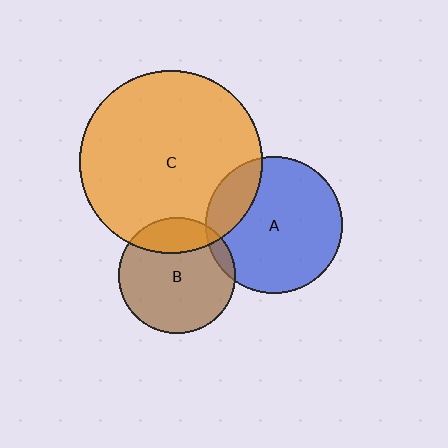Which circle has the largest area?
Circle C (orange).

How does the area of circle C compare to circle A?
Approximately 1.8 times.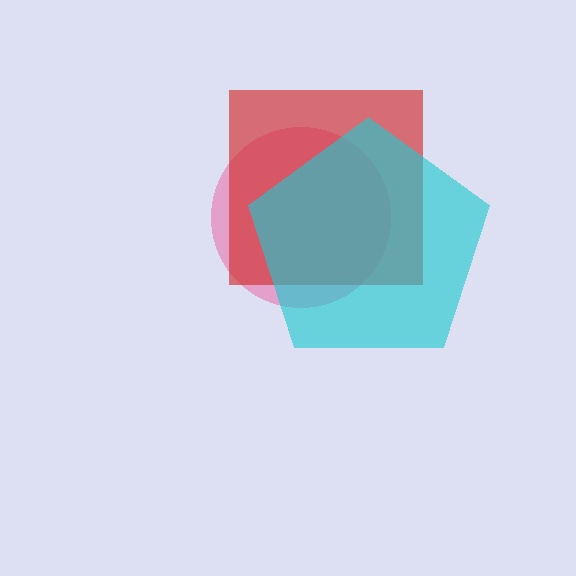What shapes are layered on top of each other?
The layered shapes are: a pink circle, a red square, a cyan pentagon.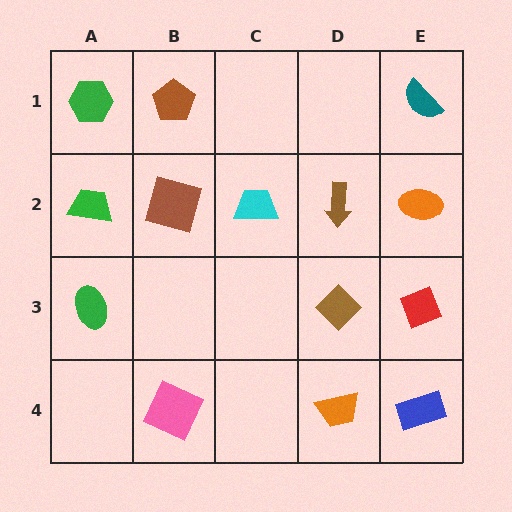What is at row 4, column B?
A pink square.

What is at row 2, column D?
A brown arrow.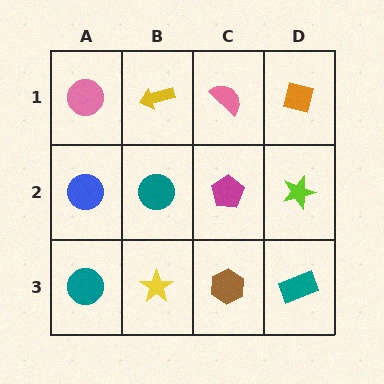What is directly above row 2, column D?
An orange square.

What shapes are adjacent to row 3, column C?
A magenta pentagon (row 2, column C), a yellow star (row 3, column B), a teal rectangle (row 3, column D).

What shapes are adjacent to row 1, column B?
A teal circle (row 2, column B), a pink circle (row 1, column A), a pink semicircle (row 1, column C).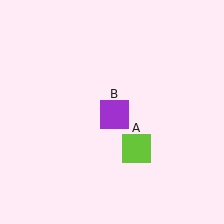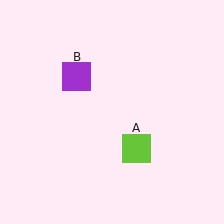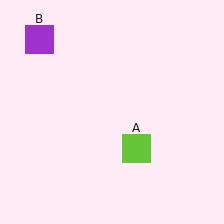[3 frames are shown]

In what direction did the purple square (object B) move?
The purple square (object B) moved up and to the left.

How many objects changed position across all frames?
1 object changed position: purple square (object B).